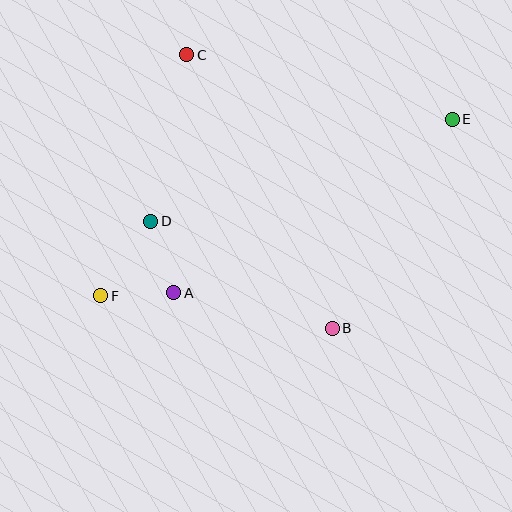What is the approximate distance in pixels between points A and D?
The distance between A and D is approximately 75 pixels.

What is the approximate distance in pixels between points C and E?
The distance between C and E is approximately 274 pixels.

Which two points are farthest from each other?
Points E and F are farthest from each other.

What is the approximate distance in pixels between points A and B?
The distance between A and B is approximately 163 pixels.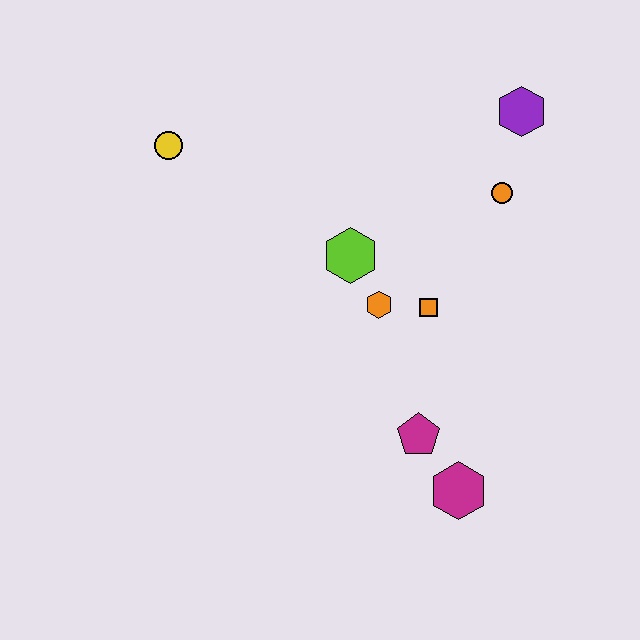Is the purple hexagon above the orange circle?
Yes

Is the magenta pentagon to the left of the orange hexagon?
No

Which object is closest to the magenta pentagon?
The magenta hexagon is closest to the magenta pentagon.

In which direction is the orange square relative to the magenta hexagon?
The orange square is above the magenta hexagon.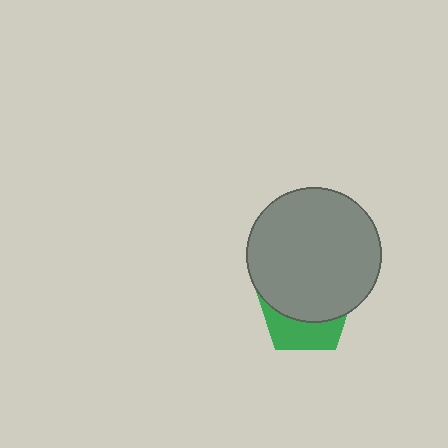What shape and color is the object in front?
The object in front is a gray circle.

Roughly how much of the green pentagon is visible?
A small part of it is visible (roughly 36%).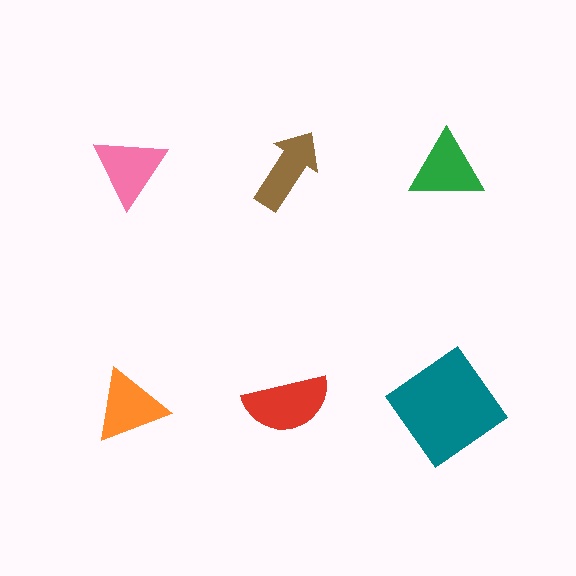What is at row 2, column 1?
An orange triangle.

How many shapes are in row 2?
3 shapes.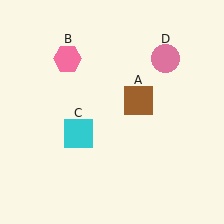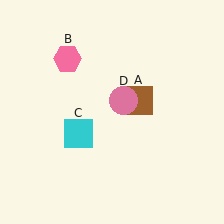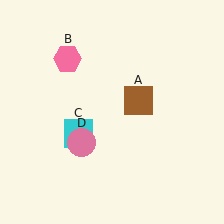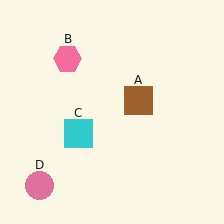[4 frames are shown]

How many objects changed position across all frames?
1 object changed position: pink circle (object D).